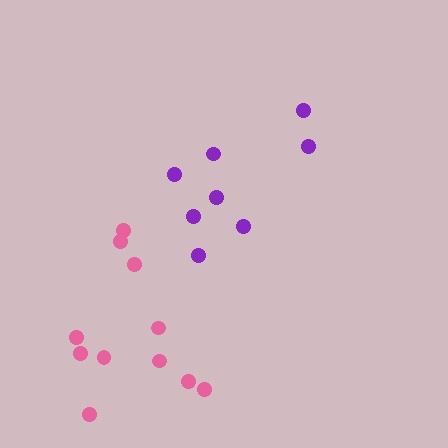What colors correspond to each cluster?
The clusters are colored: pink, purple.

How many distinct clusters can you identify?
There are 2 distinct clusters.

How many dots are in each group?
Group 1: 11 dots, Group 2: 8 dots (19 total).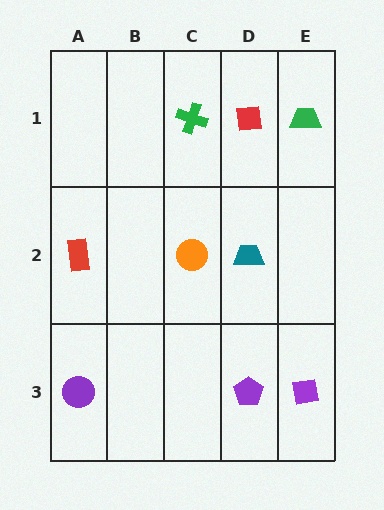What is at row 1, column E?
A green trapezoid.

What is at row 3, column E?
A purple square.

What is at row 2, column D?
A teal trapezoid.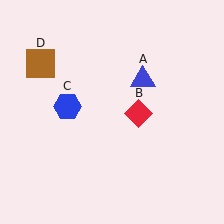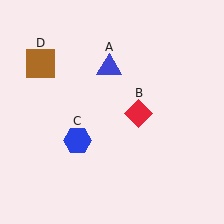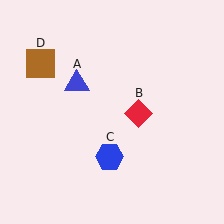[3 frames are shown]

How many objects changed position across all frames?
2 objects changed position: blue triangle (object A), blue hexagon (object C).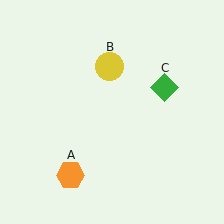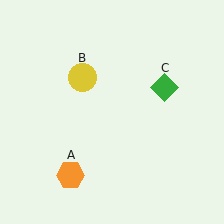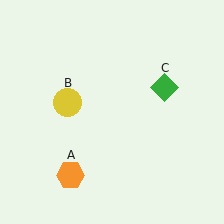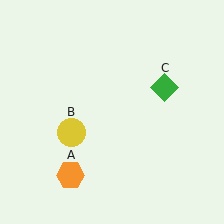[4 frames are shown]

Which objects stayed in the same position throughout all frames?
Orange hexagon (object A) and green diamond (object C) remained stationary.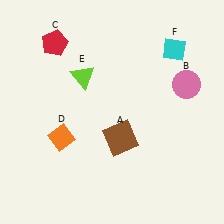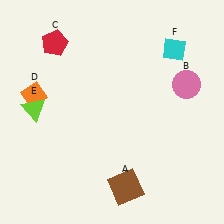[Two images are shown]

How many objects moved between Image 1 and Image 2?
3 objects moved between the two images.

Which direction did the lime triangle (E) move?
The lime triangle (E) moved left.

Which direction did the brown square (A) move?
The brown square (A) moved down.